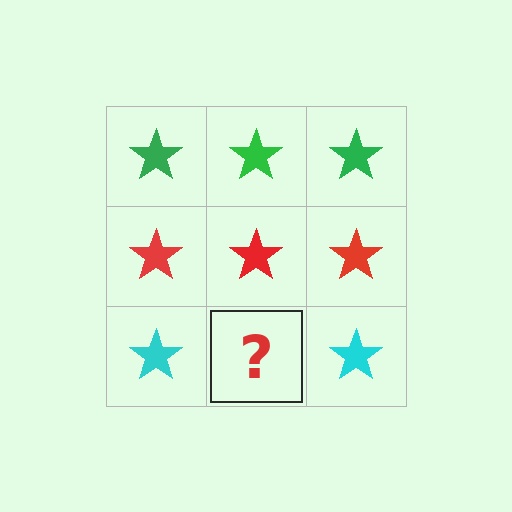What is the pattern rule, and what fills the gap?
The rule is that each row has a consistent color. The gap should be filled with a cyan star.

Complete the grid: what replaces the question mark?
The question mark should be replaced with a cyan star.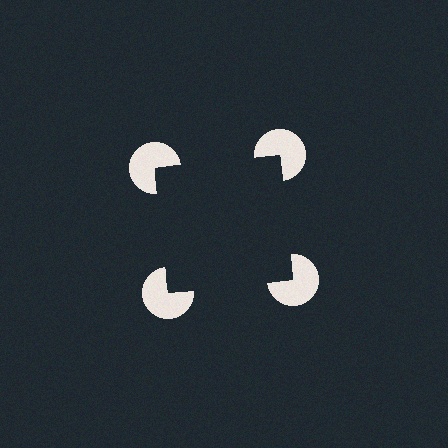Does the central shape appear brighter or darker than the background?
It typically appears slightly darker than the background, even though no actual brightness change is drawn.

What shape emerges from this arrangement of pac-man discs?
An illusory square — its edges are inferred from the aligned wedge cuts in the pac-man discs, not physically drawn.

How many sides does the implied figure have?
4 sides.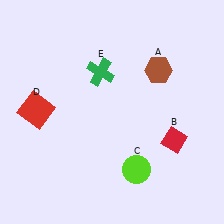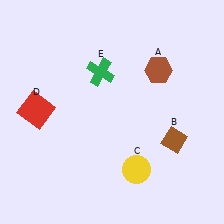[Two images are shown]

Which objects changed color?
B changed from red to brown. C changed from lime to yellow.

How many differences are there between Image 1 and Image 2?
There are 2 differences between the two images.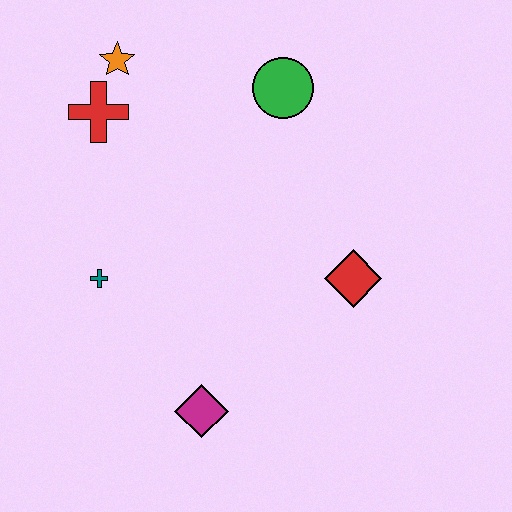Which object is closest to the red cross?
The orange star is closest to the red cross.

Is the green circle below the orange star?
Yes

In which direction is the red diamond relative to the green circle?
The red diamond is below the green circle.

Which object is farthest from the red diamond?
The orange star is farthest from the red diamond.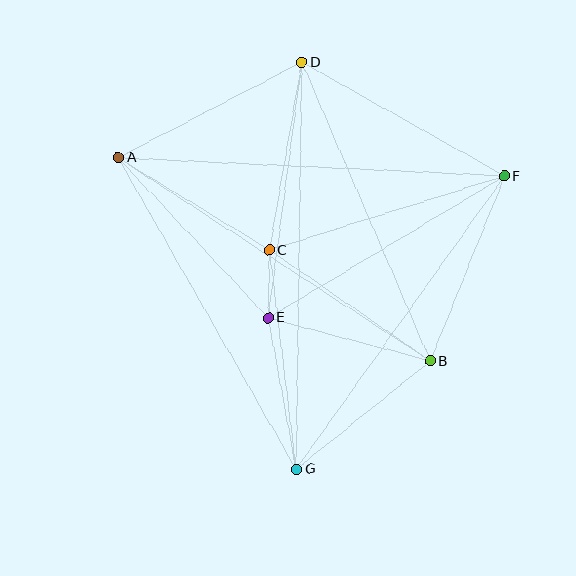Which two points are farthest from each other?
Points D and G are farthest from each other.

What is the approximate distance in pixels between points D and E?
The distance between D and E is approximately 258 pixels.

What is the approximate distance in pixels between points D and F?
The distance between D and F is approximately 232 pixels.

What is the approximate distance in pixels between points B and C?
The distance between B and C is approximately 196 pixels.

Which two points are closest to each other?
Points C and E are closest to each other.